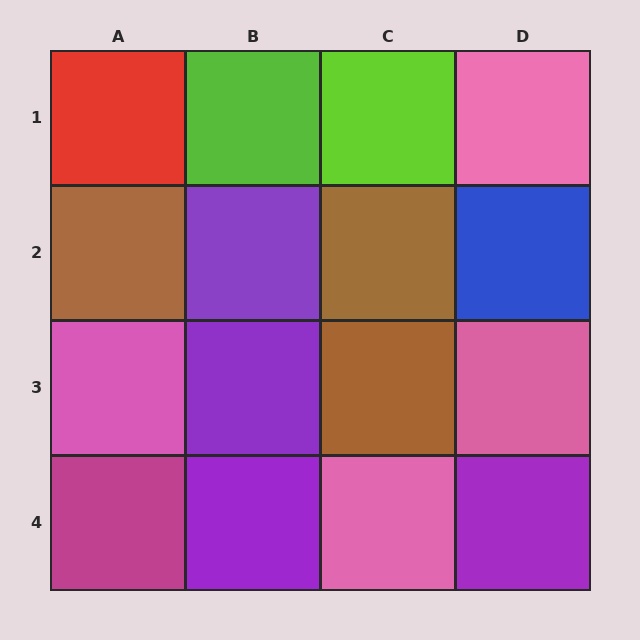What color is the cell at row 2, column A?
Brown.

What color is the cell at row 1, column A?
Red.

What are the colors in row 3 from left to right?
Pink, purple, brown, pink.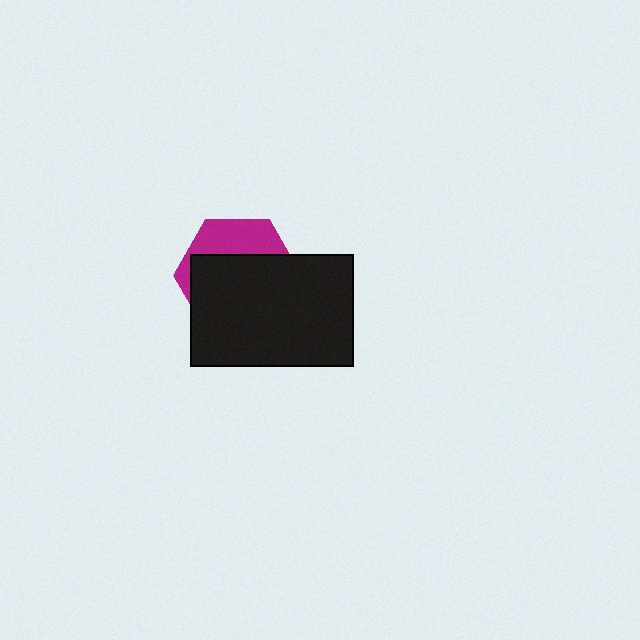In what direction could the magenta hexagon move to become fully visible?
The magenta hexagon could move up. That would shift it out from behind the black rectangle entirely.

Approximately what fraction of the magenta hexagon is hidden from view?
Roughly 69% of the magenta hexagon is hidden behind the black rectangle.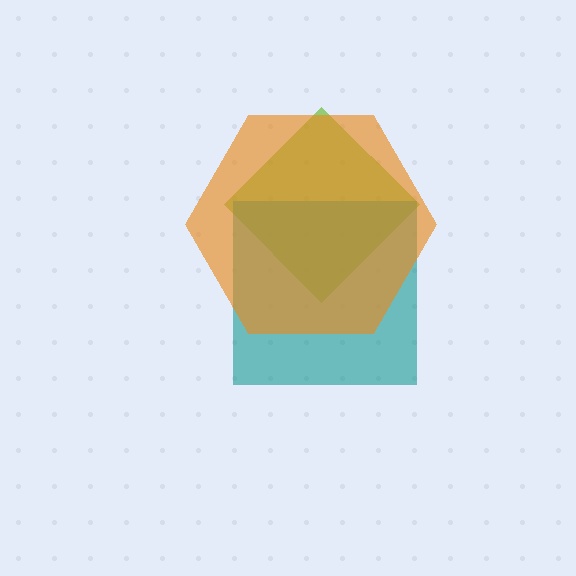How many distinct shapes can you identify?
There are 3 distinct shapes: a lime diamond, a teal square, an orange hexagon.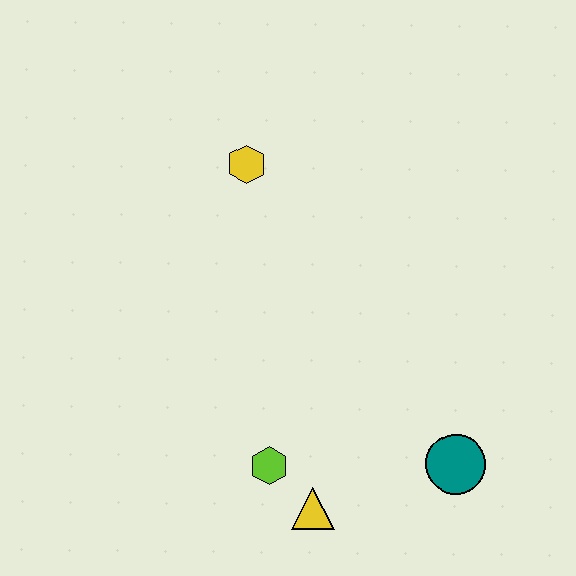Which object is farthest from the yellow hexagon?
The teal circle is farthest from the yellow hexagon.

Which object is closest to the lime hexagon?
The yellow triangle is closest to the lime hexagon.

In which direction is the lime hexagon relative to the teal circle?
The lime hexagon is to the left of the teal circle.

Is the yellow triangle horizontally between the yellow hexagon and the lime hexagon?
No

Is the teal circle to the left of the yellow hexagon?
No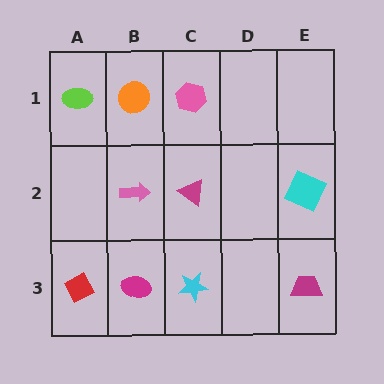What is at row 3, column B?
A magenta ellipse.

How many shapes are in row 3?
4 shapes.